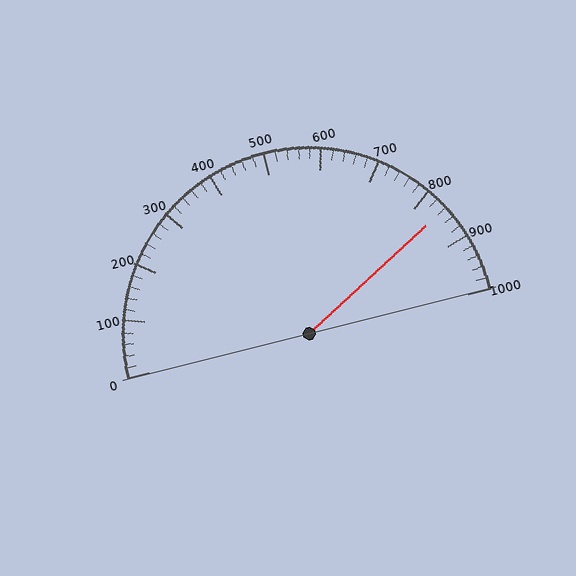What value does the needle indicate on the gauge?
The needle indicates approximately 840.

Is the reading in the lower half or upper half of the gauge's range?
The reading is in the upper half of the range (0 to 1000).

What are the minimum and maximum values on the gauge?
The gauge ranges from 0 to 1000.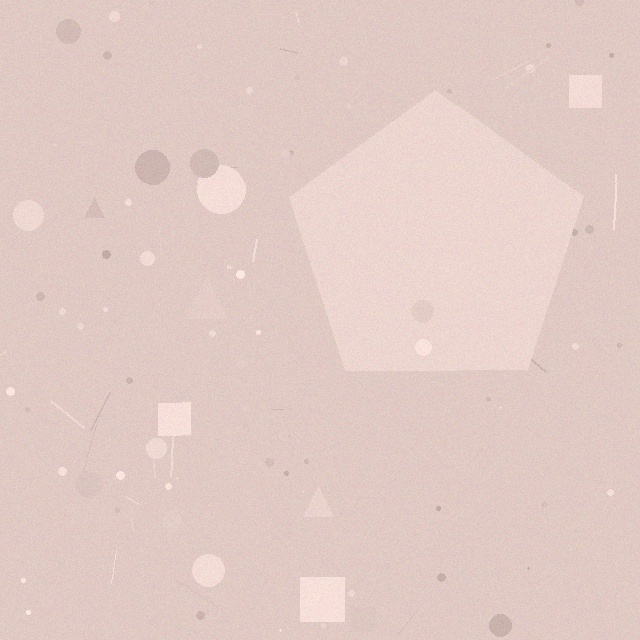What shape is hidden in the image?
A pentagon is hidden in the image.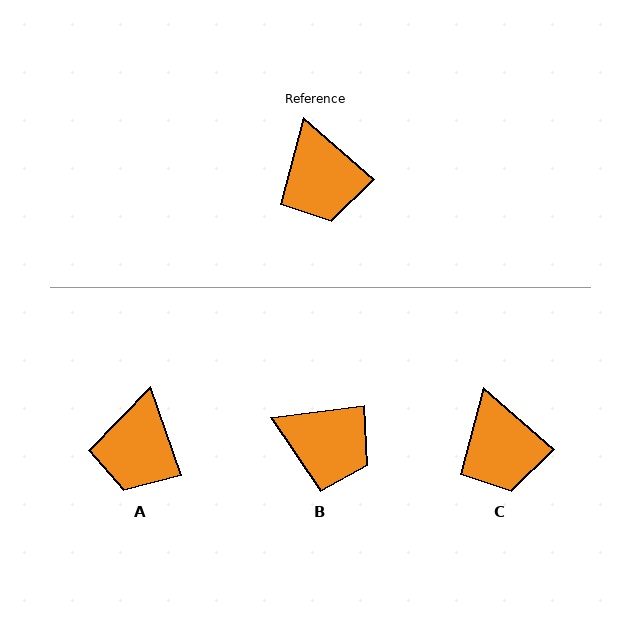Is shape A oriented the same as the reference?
No, it is off by about 30 degrees.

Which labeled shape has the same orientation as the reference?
C.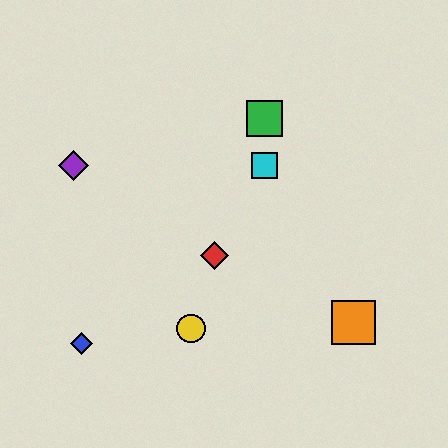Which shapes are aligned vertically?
The green square, the cyan square are aligned vertically.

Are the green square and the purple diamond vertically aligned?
No, the green square is at x≈265 and the purple diamond is at x≈73.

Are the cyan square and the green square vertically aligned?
Yes, both are at x≈265.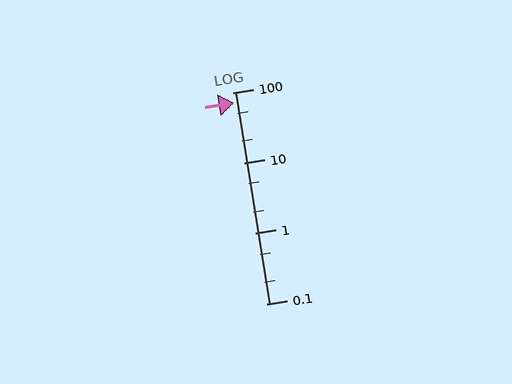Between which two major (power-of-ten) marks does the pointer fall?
The pointer is between 10 and 100.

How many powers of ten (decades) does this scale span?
The scale spans 3 decades, from 0.1 to 100.